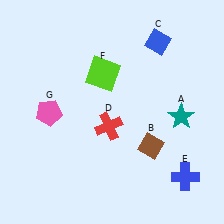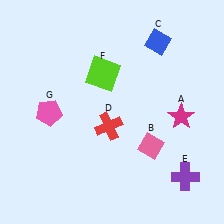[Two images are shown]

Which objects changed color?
A changed from teal to magenta. B changed from brown to pink. E changed from blue to purple.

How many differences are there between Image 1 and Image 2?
There are 3 differences between the two images.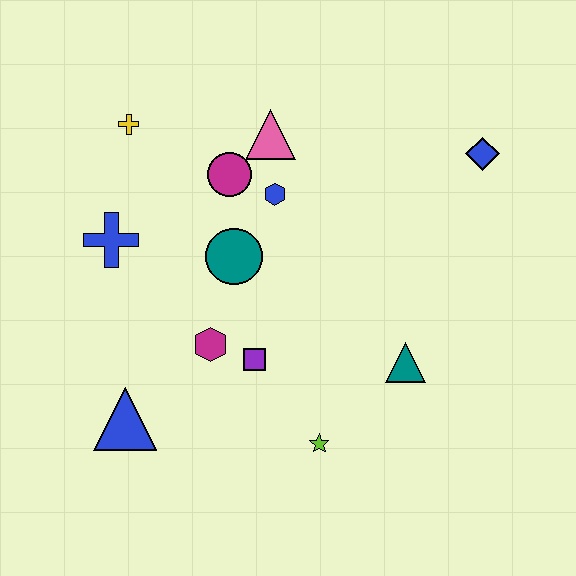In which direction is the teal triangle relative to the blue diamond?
The teal triangle is below the blue diamond.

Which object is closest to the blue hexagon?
The magenta circle is closest to the blue hexagon.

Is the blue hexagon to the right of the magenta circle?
Yes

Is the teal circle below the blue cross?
Yes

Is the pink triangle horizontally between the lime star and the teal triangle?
No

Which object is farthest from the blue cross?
The blue diamond is farthest from the blue cross.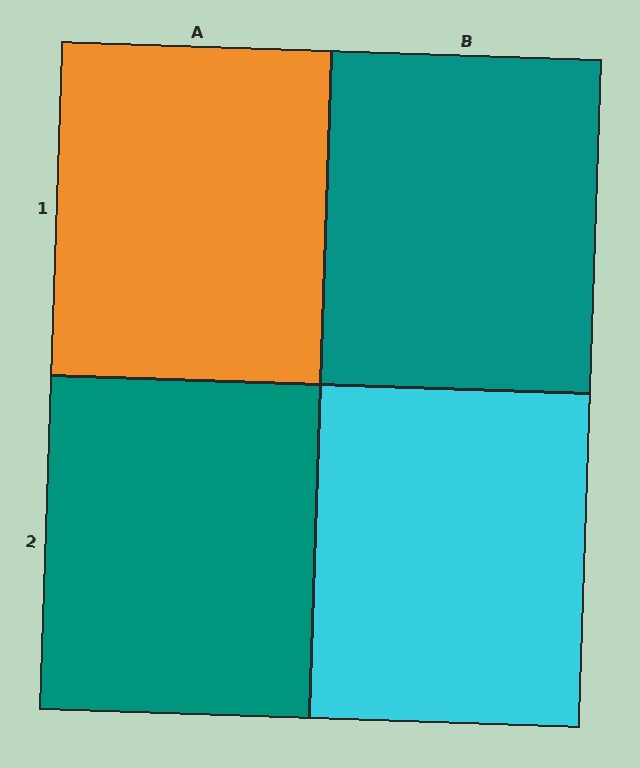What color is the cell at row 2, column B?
Cyan.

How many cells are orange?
1 cell is orange.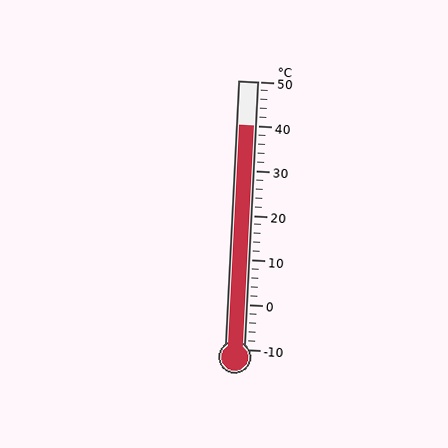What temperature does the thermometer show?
The thermometer shows approximately 40°C.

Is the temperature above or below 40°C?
The temperature is at 40°C.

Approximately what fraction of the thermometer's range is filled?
The thermometer is filled to approximately 85% of its range.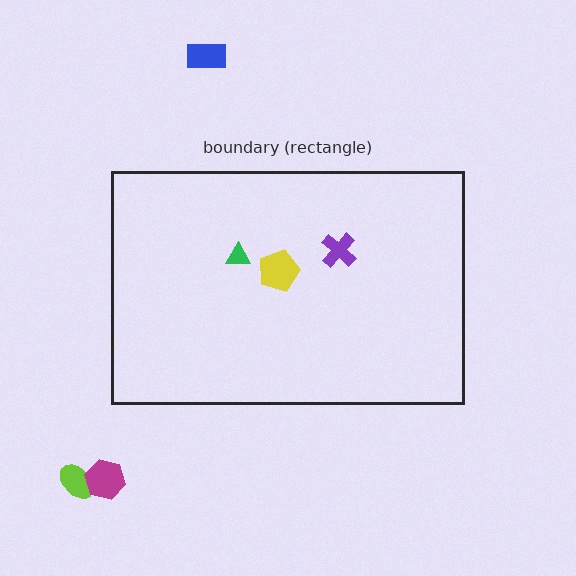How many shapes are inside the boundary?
3 inside, 3 outside.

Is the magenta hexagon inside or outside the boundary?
Outside.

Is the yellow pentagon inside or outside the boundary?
Inside.